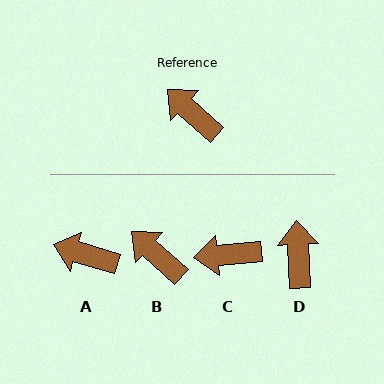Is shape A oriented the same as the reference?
No, it is off by about 26 degrees.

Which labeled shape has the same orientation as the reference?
B.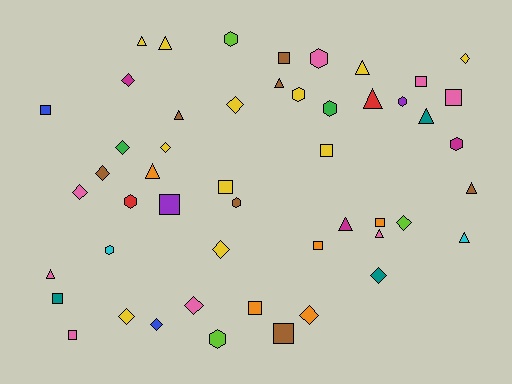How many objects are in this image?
There are 50 objects.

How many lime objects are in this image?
There are 3 lime objects.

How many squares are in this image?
There are 13 squares.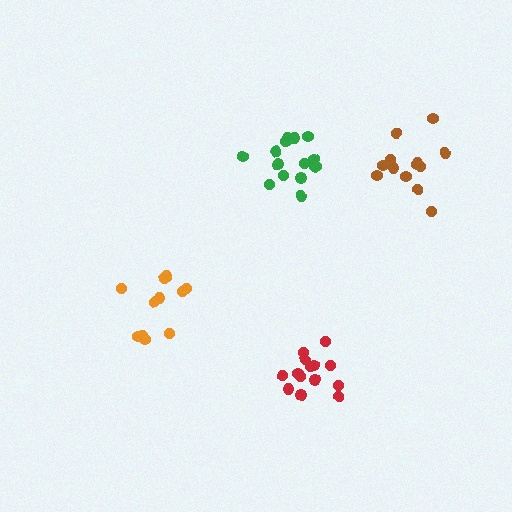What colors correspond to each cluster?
The clusters are colored: brown, green, red, orange.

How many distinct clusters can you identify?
There are 4 distinct clusters.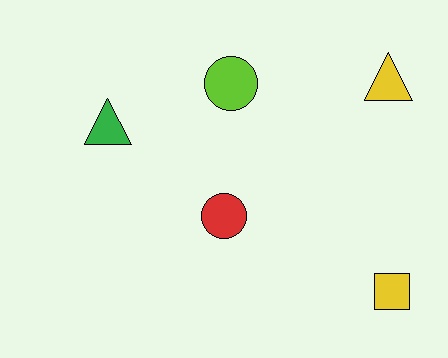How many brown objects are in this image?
There are no brown objects.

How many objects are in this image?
There are 5 objects.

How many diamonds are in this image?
There are no diamonds.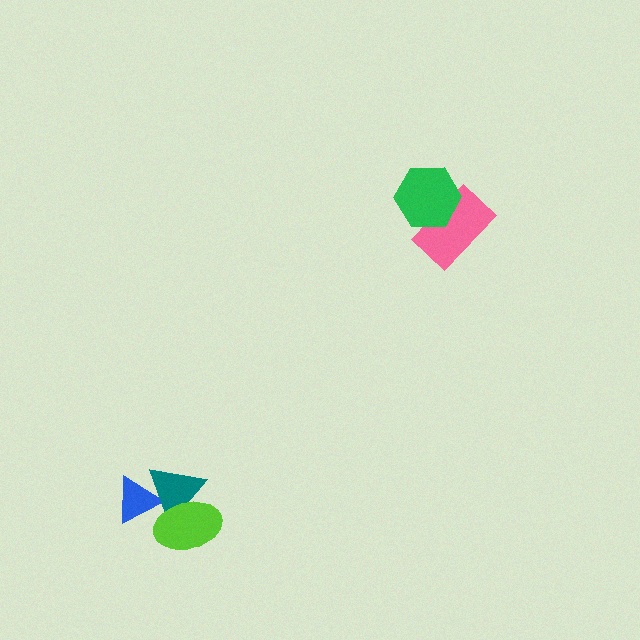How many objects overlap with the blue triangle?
1 object overlaps with the blue triangle.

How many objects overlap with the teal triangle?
2 objects overlap with the teal triangle.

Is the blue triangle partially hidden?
Yes, it is partially covered by another shape.